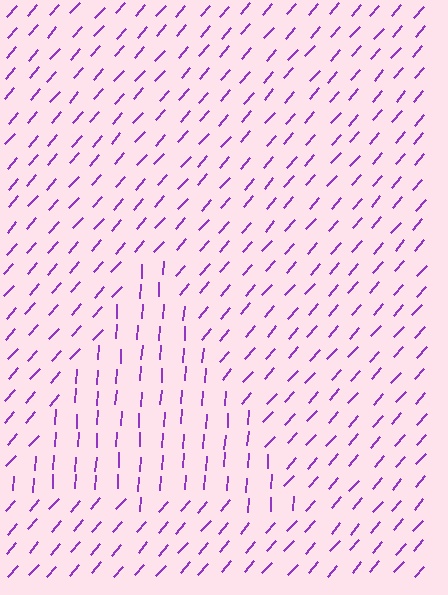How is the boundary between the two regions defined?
The boundary is defined purely by a change in line orientation (approximately 38 degrees difference). All lines are the same color and thickness.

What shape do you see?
I see a triangle.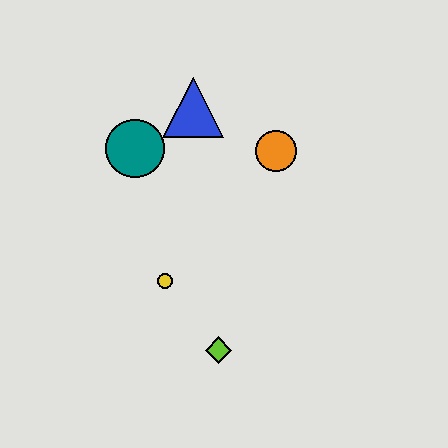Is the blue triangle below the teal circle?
No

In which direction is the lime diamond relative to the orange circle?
The lime diamond is below the orange circle.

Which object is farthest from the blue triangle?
The lime diamond is farthest from the blue triangle.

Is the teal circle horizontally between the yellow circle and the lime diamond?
No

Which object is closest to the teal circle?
The blue triangle is closest to the teal circle.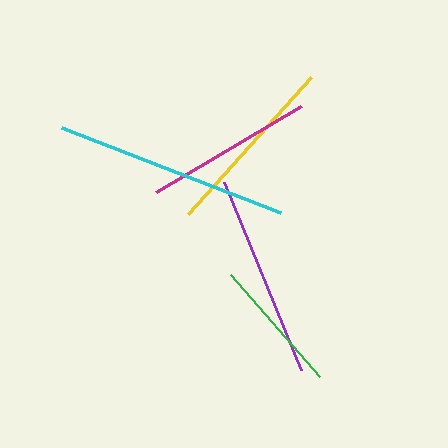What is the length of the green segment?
The green segment is approximately 136 pixels long.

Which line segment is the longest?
The cyan line is the longest at approximately 235 pixels.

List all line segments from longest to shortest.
From longest to shortest: cyan, purple, yellow, magenta, green.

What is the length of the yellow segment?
The yellow segment is approximately 185 pixels long.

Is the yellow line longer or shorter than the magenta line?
The yellow line is longer than the magenta line.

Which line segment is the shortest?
The green line is the shortest at approximately 136 pixels.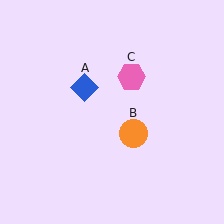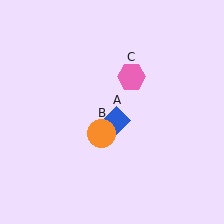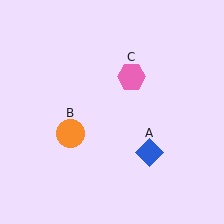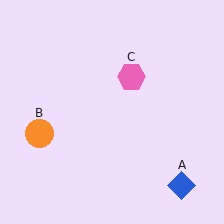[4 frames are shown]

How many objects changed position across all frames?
2 objects changed position: blue diamond (object A), orange circle (object B).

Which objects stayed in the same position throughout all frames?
Pink hexagon (object C) remained stationary.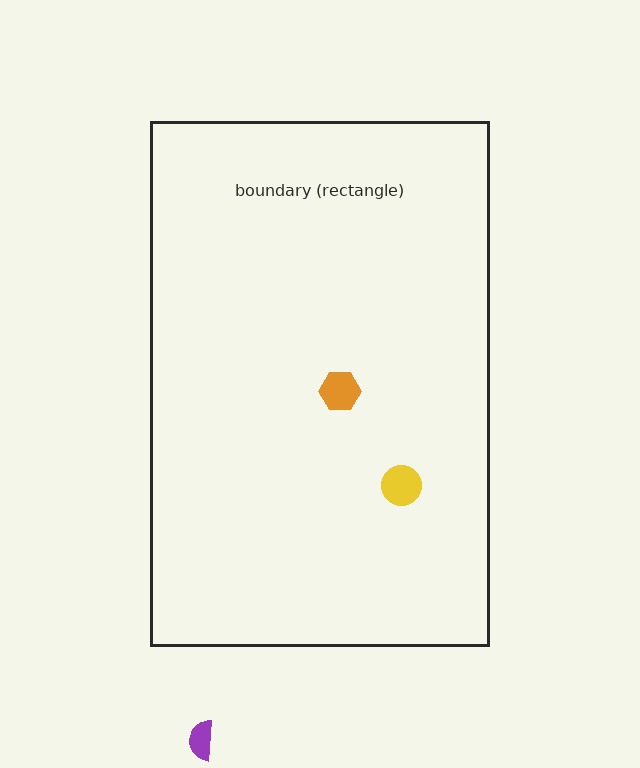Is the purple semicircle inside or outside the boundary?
Outside.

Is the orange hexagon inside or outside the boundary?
Inside.